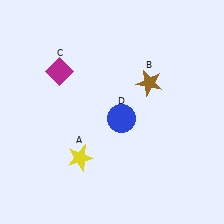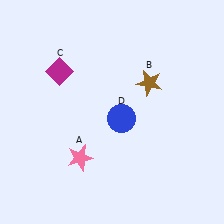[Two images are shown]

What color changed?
The star (A) changed from yellow in Image 1 to pink in Image 2.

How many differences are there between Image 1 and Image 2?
There is 1 difference between the two images.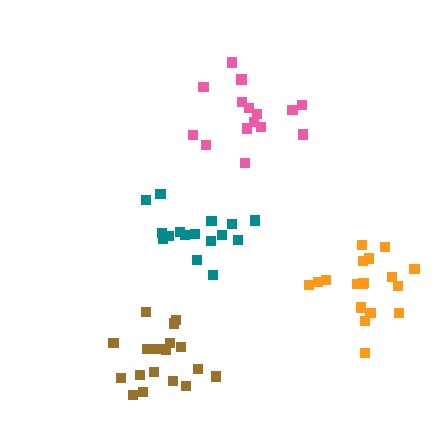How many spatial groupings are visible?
There are 4 spatial groupings.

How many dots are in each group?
Group 1: 20 dots, Group 2: 18 dots, Group 3: 15 dots, Group 4: 16 dots (69 total).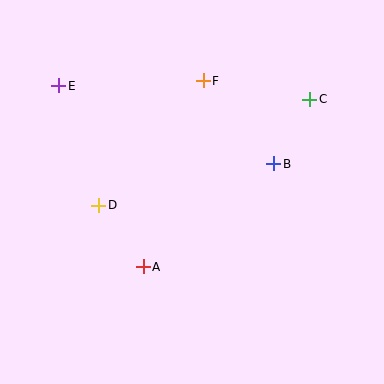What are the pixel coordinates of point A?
Point A is at (143, 267).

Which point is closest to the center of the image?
Point B at (274, 164) is closest to the center.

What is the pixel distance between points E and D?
The distance between E and D is 126 pixels.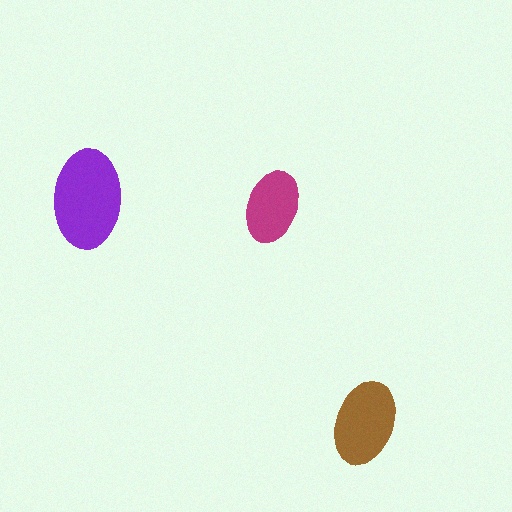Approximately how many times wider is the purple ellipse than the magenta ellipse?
About 1.5 times wider.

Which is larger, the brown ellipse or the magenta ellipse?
The brown one.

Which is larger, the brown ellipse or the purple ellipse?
The purple one.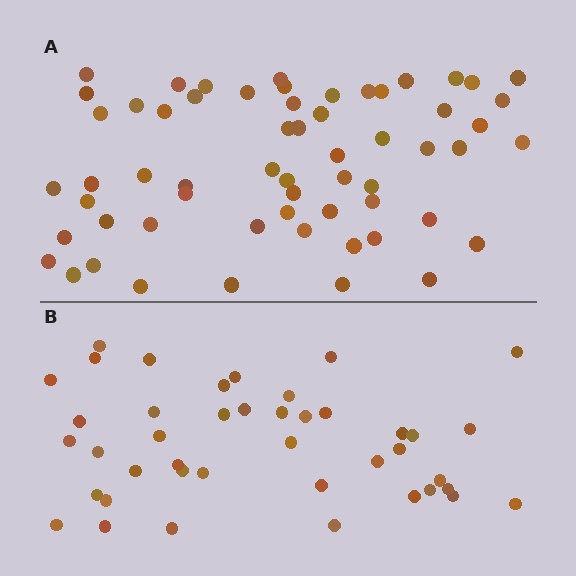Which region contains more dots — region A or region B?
Region A (the top region) has more dots.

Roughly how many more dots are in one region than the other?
Region A has approximately 20 more dots than region B.